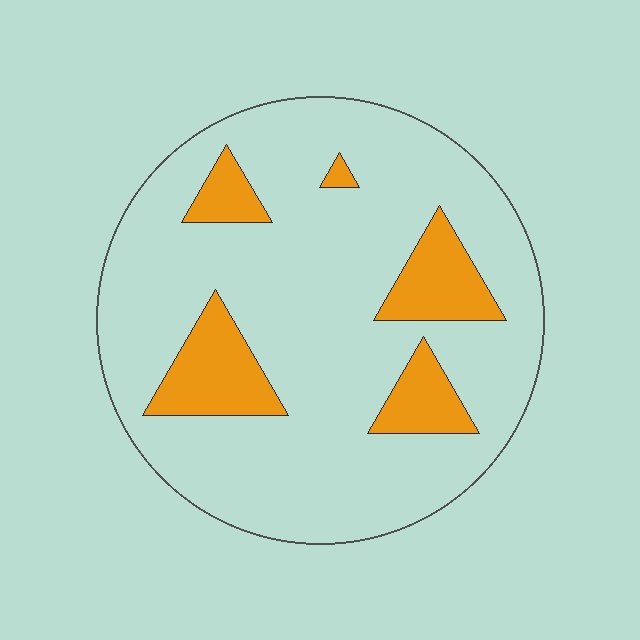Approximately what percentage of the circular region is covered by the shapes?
Approximately 15%.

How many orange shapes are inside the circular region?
5.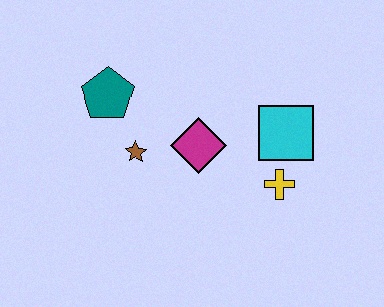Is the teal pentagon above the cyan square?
Yes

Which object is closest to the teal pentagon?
The brown star is closest to the teal pentagon.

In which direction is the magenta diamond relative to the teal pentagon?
The magenta diamond is to the right of the teal pentagon.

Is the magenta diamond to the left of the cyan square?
Yes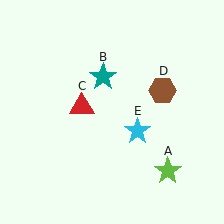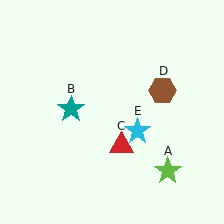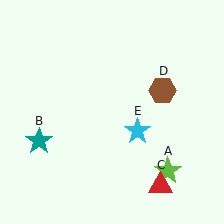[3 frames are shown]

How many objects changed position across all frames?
2 objects changed position: teal star (object B), red triangle (object C).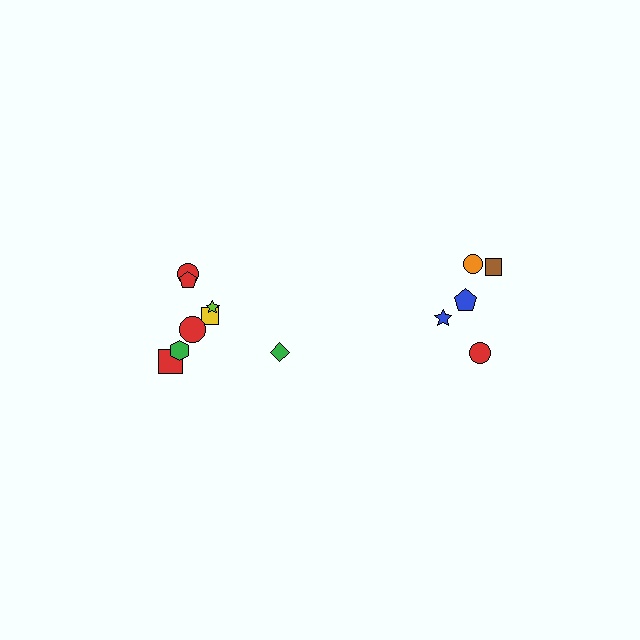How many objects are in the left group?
There are 8 objects.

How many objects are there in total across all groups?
There are 13 objects.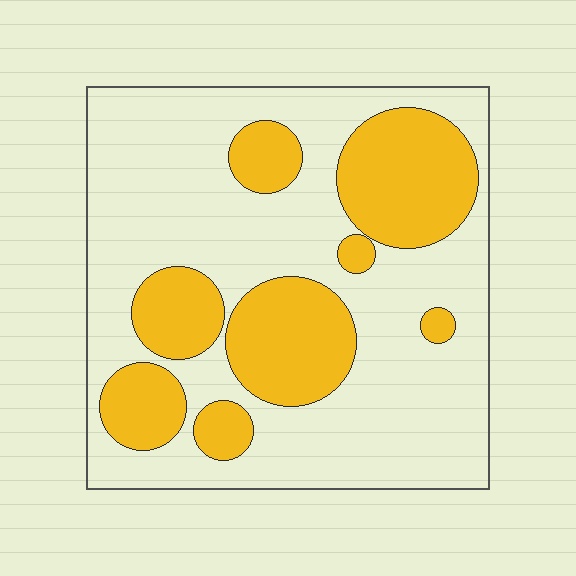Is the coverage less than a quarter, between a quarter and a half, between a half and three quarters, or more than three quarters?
Between a quarter and a half.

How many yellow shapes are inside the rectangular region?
8.